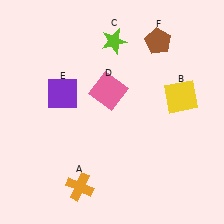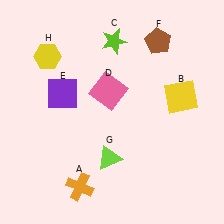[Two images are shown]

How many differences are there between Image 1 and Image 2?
There are 2 differences between the two images.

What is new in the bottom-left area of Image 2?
A lime triangle (G) was added in the bottom-left area of Image 2.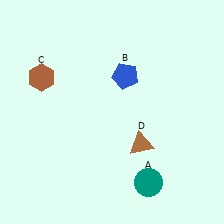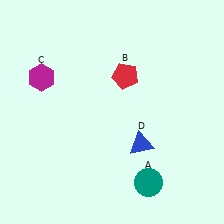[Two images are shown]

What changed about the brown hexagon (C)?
In Image 1, C is brown. In Image 2, it changed to magenta.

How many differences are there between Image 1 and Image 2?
There are 3 differences between the two images.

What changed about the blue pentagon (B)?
In Image 1, B is blue. In Image 2, it changed to red.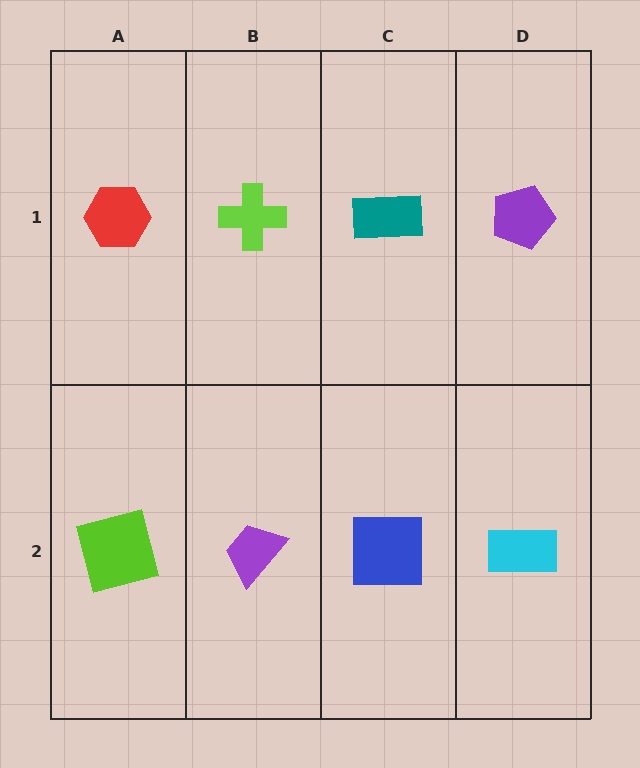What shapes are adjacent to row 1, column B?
A purple trapezoid (row 2, column B), a red hexagon (row 1, column A), a teal rectangle (row 1, column C).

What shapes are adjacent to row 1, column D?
A cyan rectangle (row 2, column D), a teal rectangle (row 1, column C).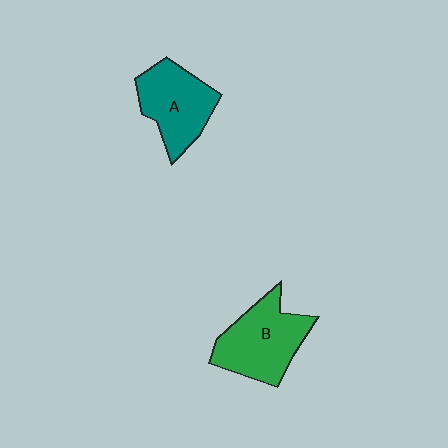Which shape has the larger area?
Shape B (green).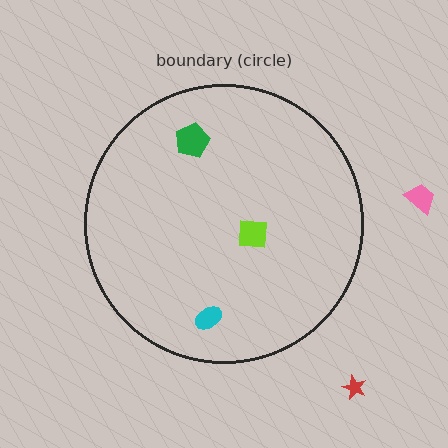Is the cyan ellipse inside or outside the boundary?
Inside.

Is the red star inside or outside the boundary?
Outside.